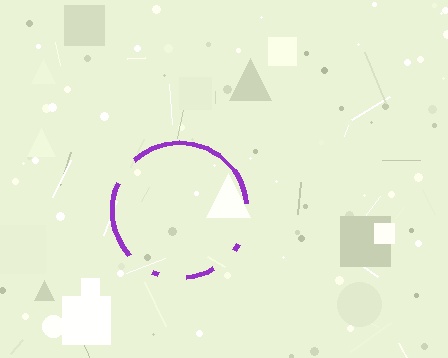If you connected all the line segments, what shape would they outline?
They would outline a circle.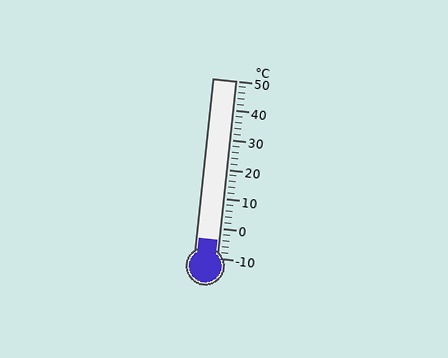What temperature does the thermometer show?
The thermometer shows approximately -4°C.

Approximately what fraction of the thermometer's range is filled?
The thermometer is filled to approximately 10% of its range.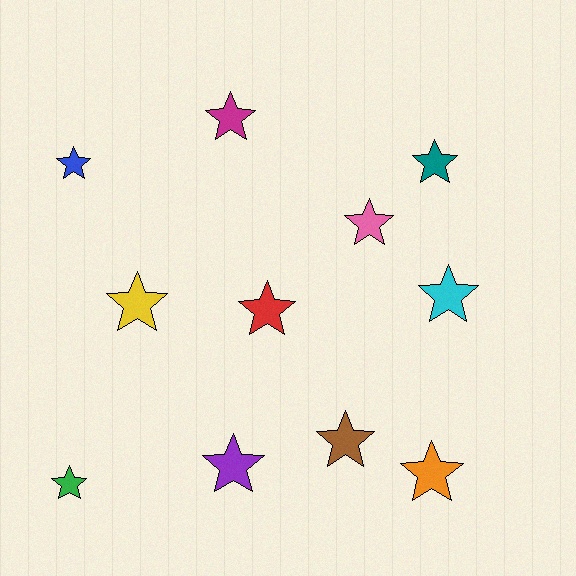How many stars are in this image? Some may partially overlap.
There are 11 stars.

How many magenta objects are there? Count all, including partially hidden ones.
There is 1 magenta object.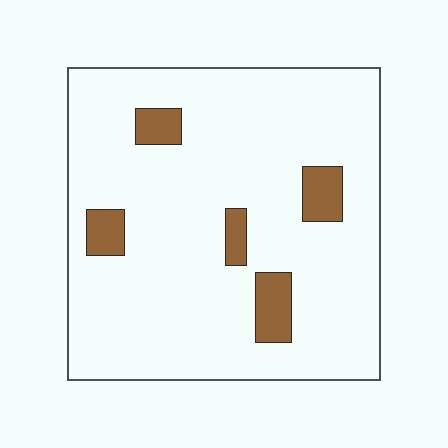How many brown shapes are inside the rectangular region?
5.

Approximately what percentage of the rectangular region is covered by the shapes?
Approximately 10%.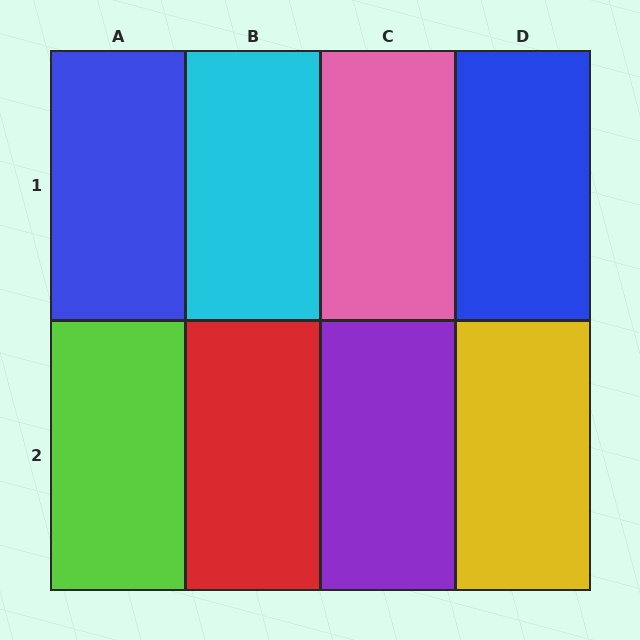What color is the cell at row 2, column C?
Purple.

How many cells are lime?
1 cell is lime.